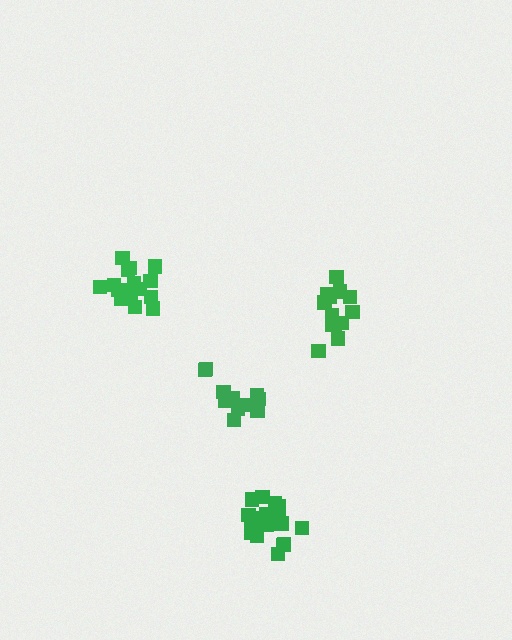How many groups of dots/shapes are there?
There are 4 groups.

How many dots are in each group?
Group 1: 13 dots, Group 2: 14 dots, Group 3: 18 dots, Group 4: 19 dots (64 total).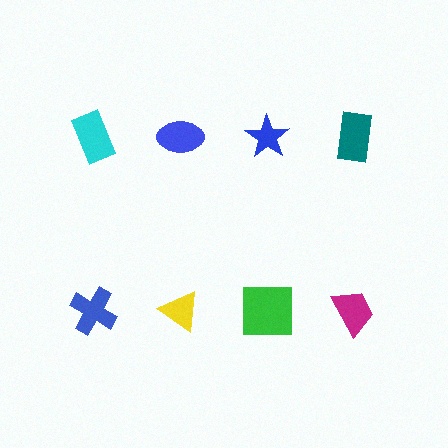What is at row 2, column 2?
A yellow triangle.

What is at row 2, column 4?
A magenta trapezoid.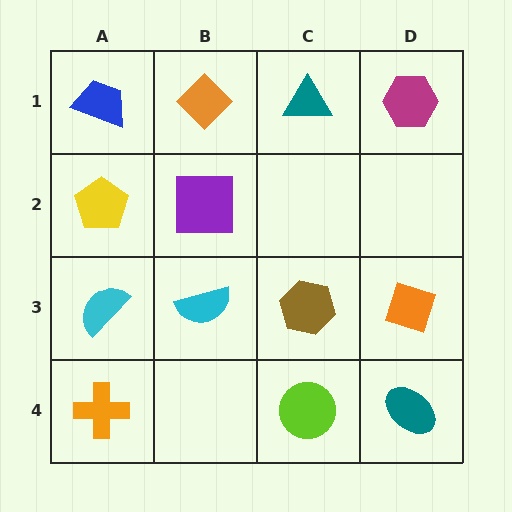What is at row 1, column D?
A magenta hexagon.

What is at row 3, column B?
A cyan semicircle.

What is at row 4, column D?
A teal ellipse.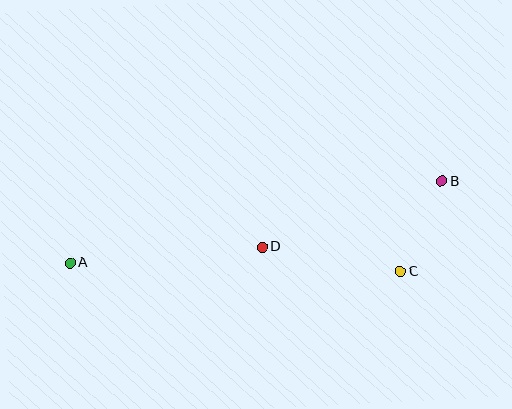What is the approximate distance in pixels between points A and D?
The distance between A and D is approximately 193 pixels.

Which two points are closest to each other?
Points B and C are closest to each other.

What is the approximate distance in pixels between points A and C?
The distance between A and C is approximately 331 pixels.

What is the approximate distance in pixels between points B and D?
The distance between B and D is approximately 191 pixels.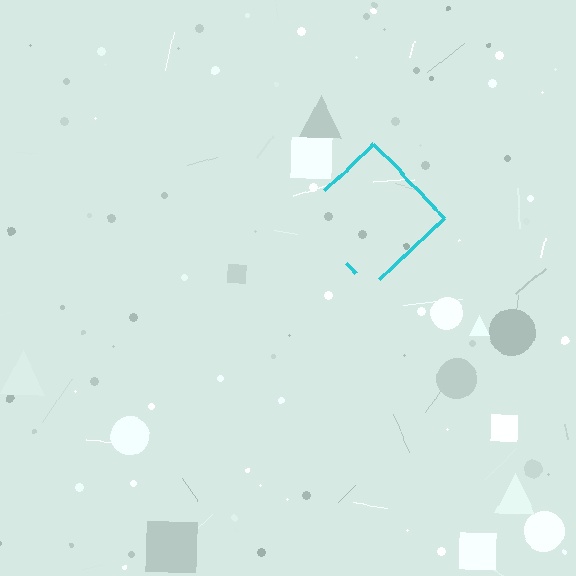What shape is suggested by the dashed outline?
The dashed outline suggests a diamond.